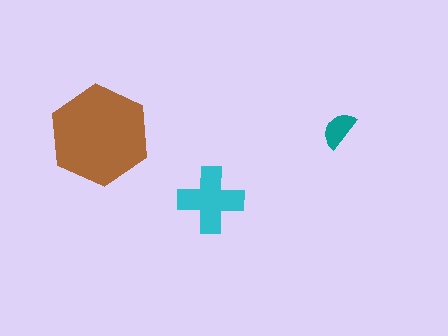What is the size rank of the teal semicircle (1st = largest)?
3rd.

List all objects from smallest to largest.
The teal semicircle, the cyan cross, the brown hexagon.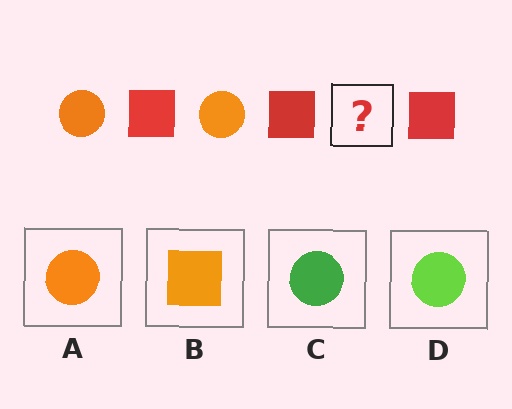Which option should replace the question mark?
Option A.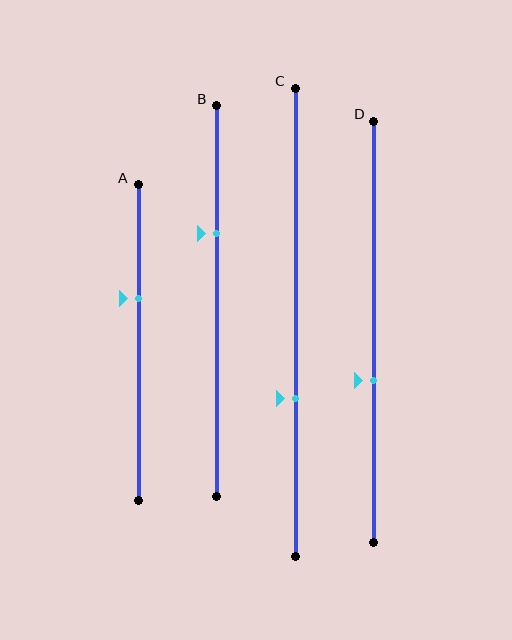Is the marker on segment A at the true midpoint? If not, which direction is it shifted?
No, the marker on segment A is shifted upward by about 14% of the segment length.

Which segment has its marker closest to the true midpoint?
Segment D has its marker closest to the true midpoint.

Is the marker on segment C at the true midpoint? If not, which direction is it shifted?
No, the marker on segment C is shifted downward by about 16% of the segment length.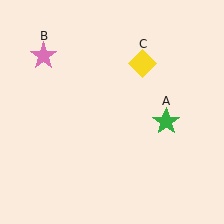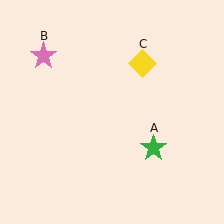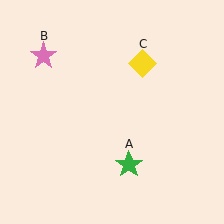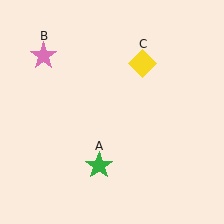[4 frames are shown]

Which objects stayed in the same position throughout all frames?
Pink star (object B) and yellow diamond (object C) remained stationary.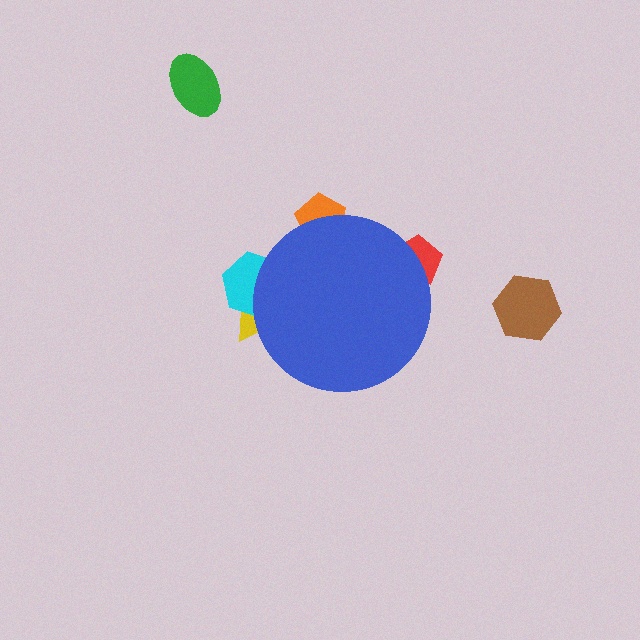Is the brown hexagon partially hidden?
No, the brown hexagon is fully visible.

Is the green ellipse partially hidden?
No, the green ellipse is fully visible.